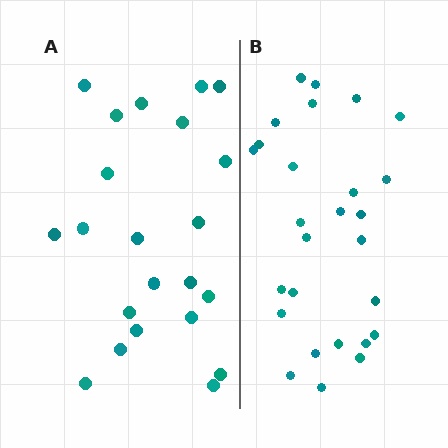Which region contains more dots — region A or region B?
Region B (the right region) has more dots.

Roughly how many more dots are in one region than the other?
Region B has about 5 more dots than region A.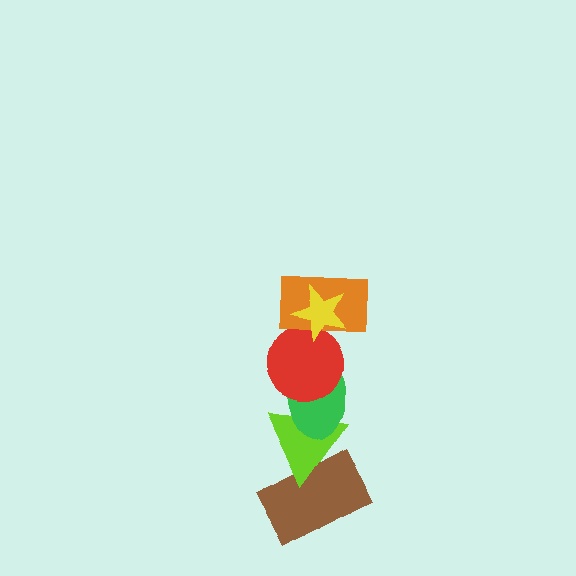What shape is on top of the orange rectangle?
The yellow star is on top of the orange rectangle.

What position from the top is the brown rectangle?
The brown rectangle is 6th from the top.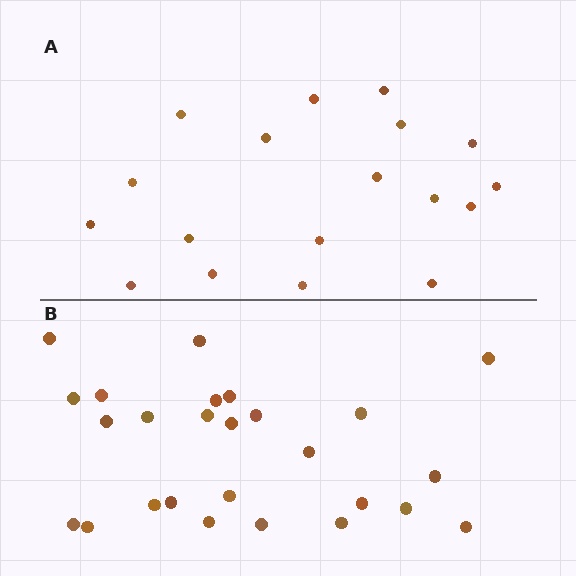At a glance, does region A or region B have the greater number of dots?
Region B (the bottom region) has more dots.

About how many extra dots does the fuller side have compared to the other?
Region B has roughly 8 or so more dots than region A.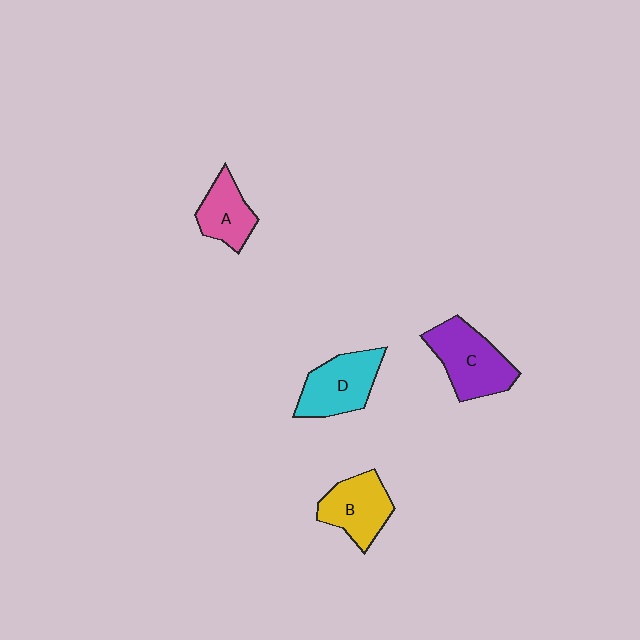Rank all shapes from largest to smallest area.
From largest to smallest: C (purple), D (cyan), B (yellow), A (pink).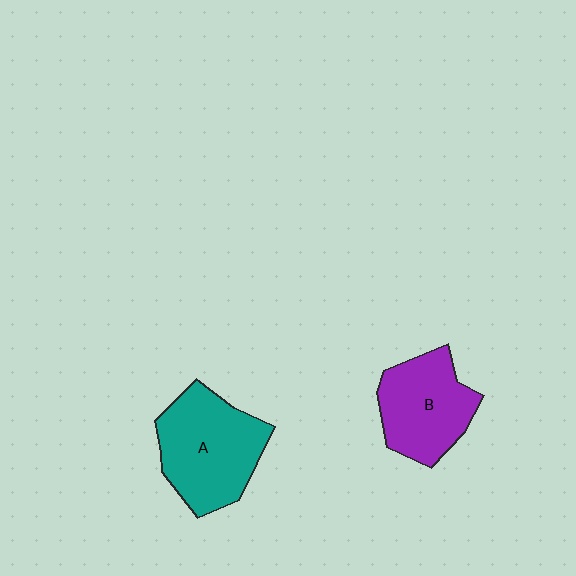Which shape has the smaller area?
Shape B (purple).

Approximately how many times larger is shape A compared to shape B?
Approximately 1.2 times.